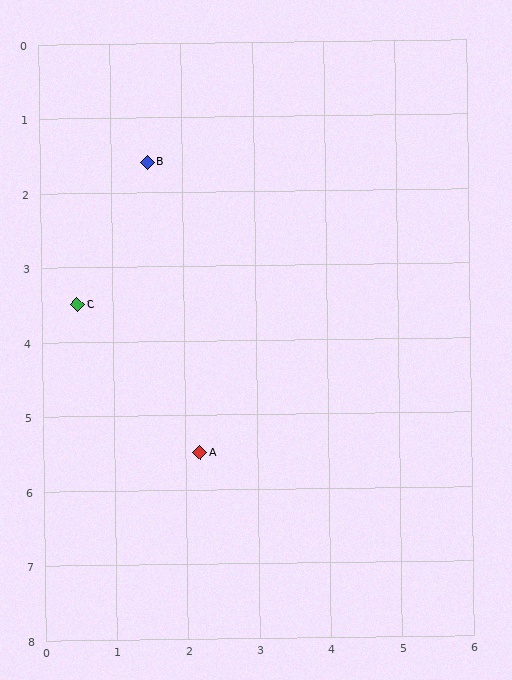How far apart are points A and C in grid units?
Points A and C are about 2.6 grid units apart.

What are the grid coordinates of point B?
Point B is at approximately (1.5, 1.6).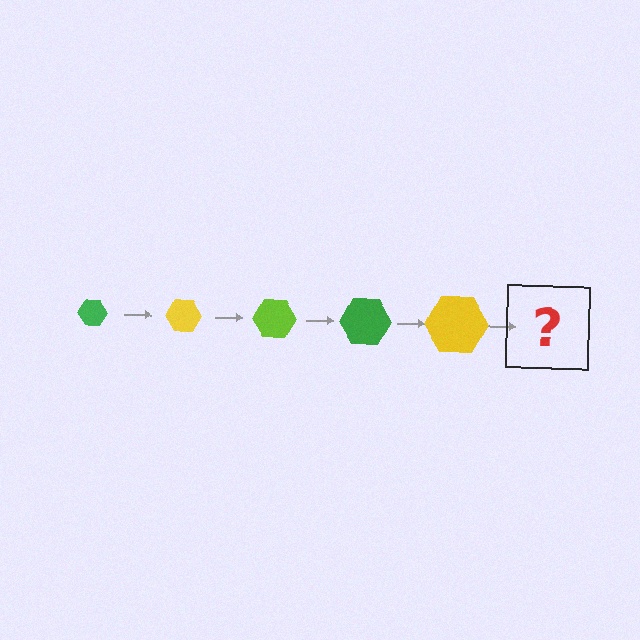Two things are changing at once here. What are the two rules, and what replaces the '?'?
The two rules are that the hexagon grows larger each step and the color cycles through green, yellow, and lime. The '?' should be a lime hexagon, larger than the previous one.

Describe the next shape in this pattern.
It should be a lime hexagon, larger than the previous one.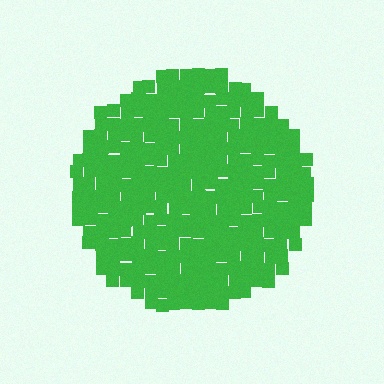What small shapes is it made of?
It is made of small squares.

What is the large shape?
The large shape is a circle.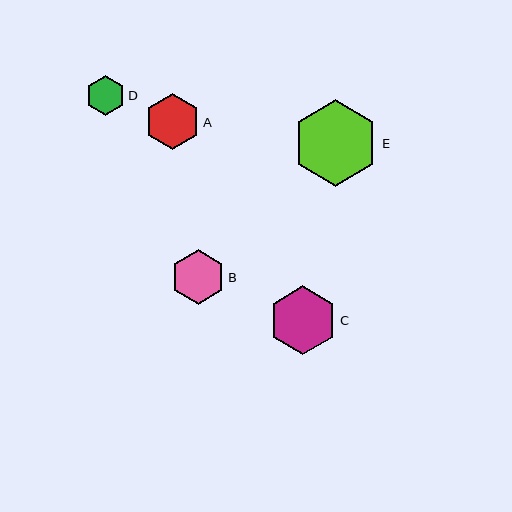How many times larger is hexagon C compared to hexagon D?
Hexagon C is approximately 1.7 times the size of hexagon D.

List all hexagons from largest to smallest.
From largest to smallest: E, C, A, B, D.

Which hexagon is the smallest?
Hexagon D is the smallest with a size of approximately 40 pixels.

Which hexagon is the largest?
Hexagon E is the largest with a size of approximately 86 pixels.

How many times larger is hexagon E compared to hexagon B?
Hexagon E is approximately 1.6 times the size of hexagon B.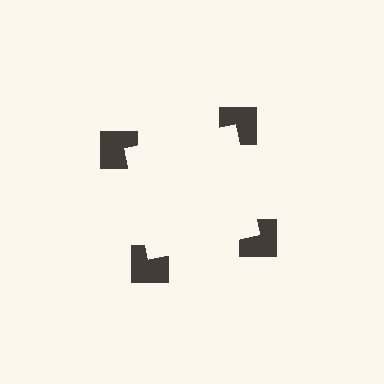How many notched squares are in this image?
There are 4 — one at each vertex of the illusory square.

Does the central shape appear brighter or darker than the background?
It typically appears slightly brighter than the background, even though no actual brightness change is drawn.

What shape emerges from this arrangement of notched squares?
An illusory square — its edges are inferred from the aligned wedge cuts in the notched squares, not physically drawn.